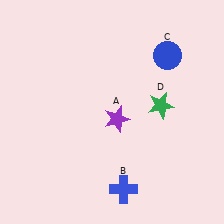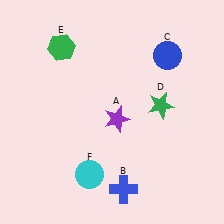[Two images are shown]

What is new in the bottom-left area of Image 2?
A cyan circle (F) was added in the bottom-left area of Image 2.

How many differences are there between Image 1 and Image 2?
There are 2 differences between the two images.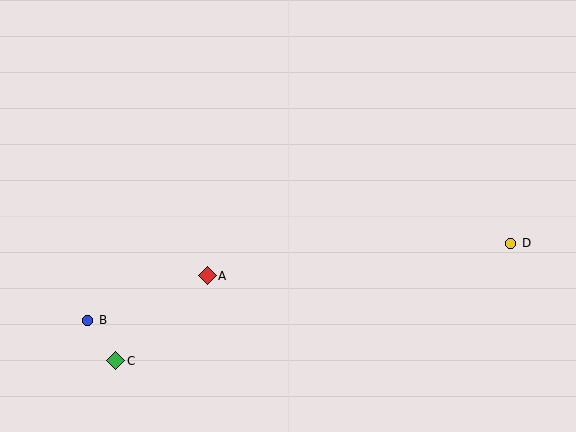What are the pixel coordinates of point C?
Point C is at (116, 361).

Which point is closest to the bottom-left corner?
Point C is closest to the bottom-left corner.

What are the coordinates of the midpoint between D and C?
The midpoint between D and C is at (313, 302).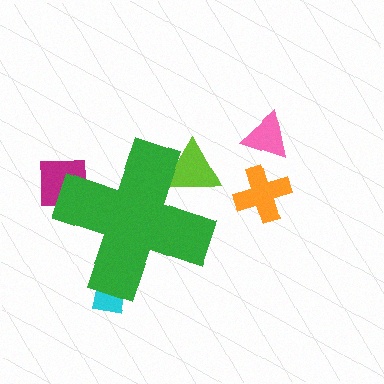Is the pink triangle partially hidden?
No, the pink triangle is fully visible.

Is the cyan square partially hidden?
Yes, the cyan square is partially hidden behind the green cross.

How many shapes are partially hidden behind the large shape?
3 shapes are partially hidden.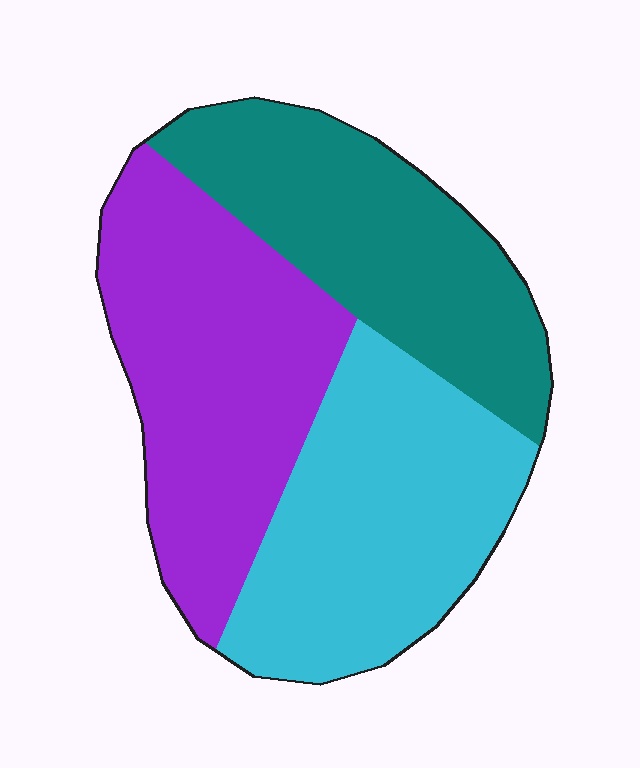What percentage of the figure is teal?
Teal covers roughly 30% of the figure.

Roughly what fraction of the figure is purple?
Purple takes up about three eighths (3/8) of the figure.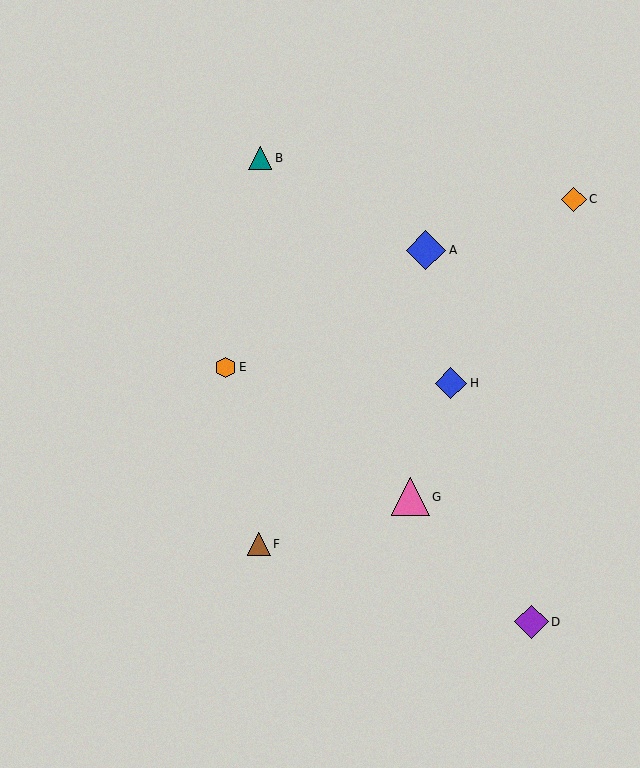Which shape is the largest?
The blue diamond (labeled A) is the largest.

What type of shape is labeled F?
Shape F is a brown triangle.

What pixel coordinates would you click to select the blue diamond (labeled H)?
Click at (451, 383) to select the blue diamond H.